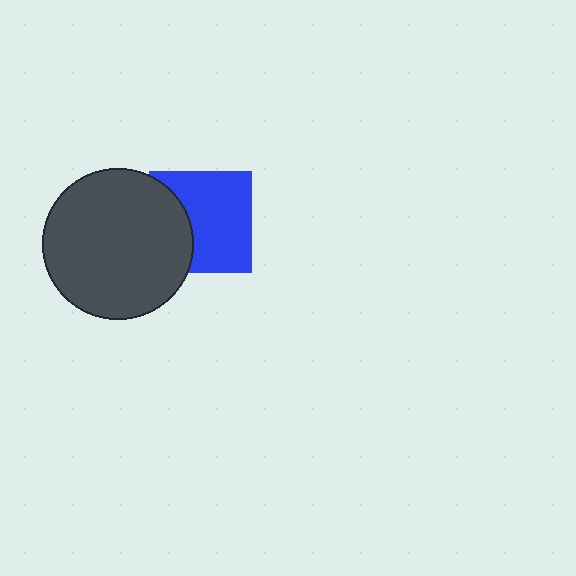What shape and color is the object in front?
The object in front is a dark gray circle.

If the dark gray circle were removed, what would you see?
You would see the complete blue square.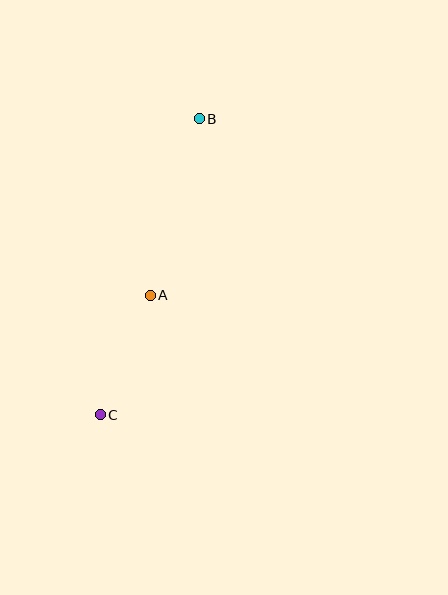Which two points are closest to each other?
Points A and C are closest to each other.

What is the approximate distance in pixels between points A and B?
The distance between A and B is approximately 183 pixels.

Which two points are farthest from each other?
Points B and C are farthest from each other.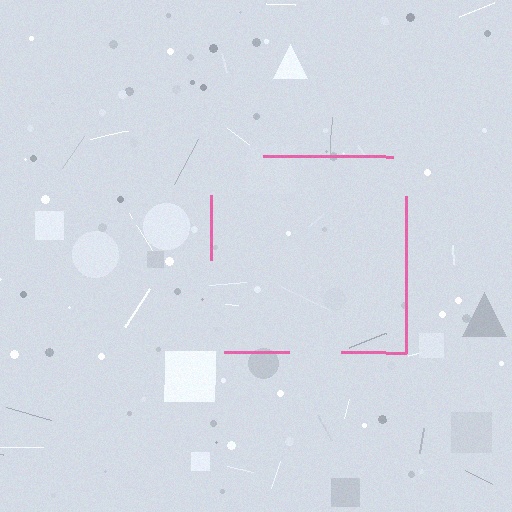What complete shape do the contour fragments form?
The contour fragments form a square.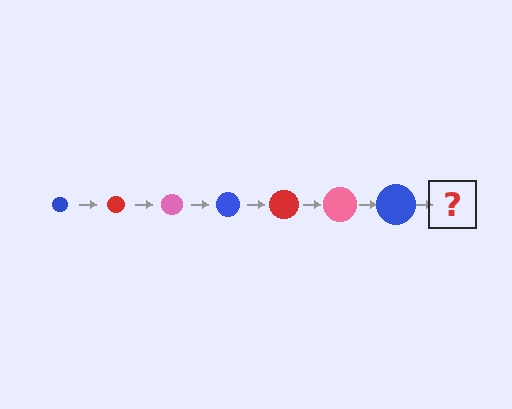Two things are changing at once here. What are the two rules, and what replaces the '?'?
The two rules are that the circle grows larger each step and the color cycles through blue, red, and pink. The '?' should be a red circle, larger than the previous one.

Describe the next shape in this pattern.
It should be a red circle, larger than the previous one.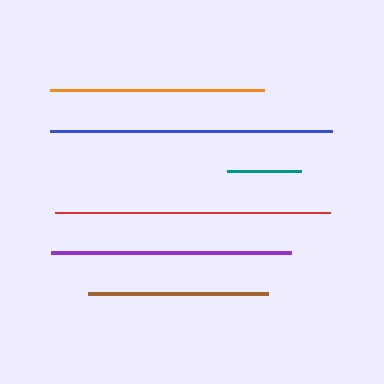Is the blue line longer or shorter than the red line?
The blue line is longer than the red line.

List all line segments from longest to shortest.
From longest to shortest: blue, red, purple, orange, brown, teal.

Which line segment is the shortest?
The teal line is the shortest at approximately 73 pixels.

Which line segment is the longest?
The blue line is the longest at approximately 283 pixels.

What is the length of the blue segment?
The blue segment is approximately 283 pixels long.